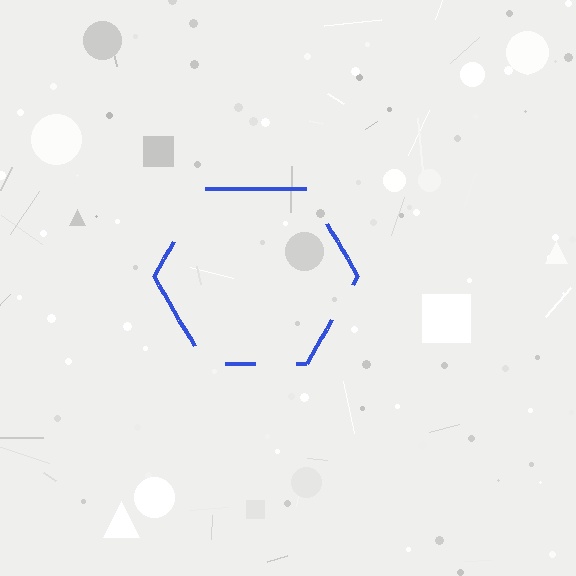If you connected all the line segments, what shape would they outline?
They would outline a hexagon.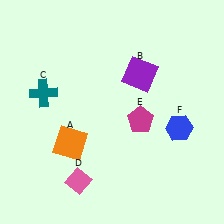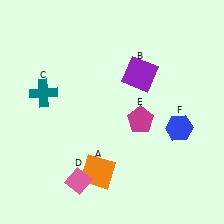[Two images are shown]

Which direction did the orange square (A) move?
The orange square (A) moved down.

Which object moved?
The orange square (A) moved down.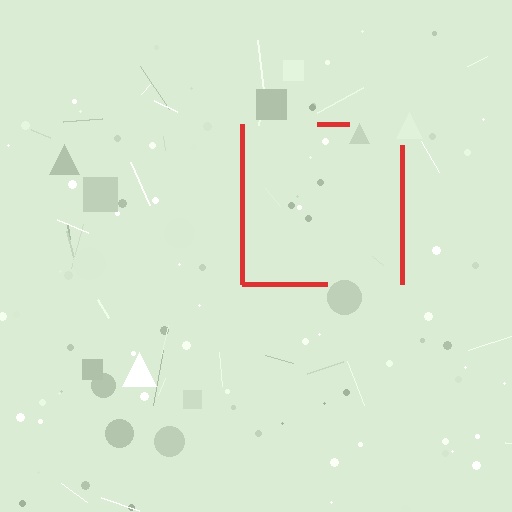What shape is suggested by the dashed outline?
The dashed outline suggests a square.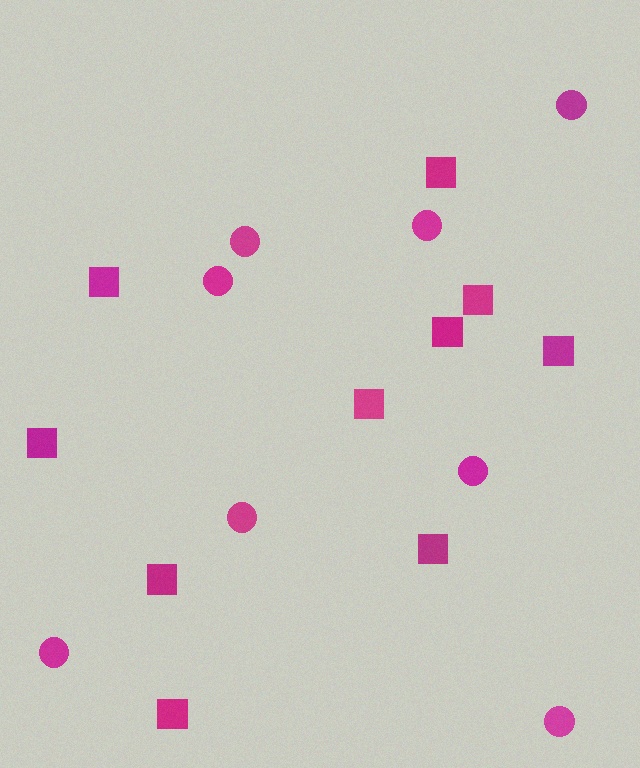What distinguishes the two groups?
There are 2 groups: one group of squares (10) and one group of circles (8).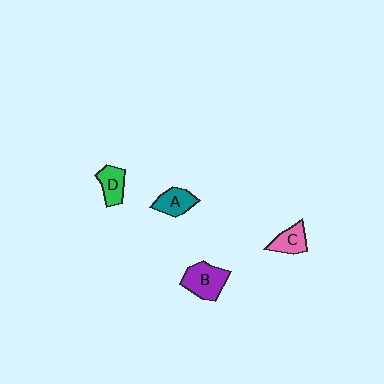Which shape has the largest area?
Shape B (purple).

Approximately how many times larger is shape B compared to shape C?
Approximately 1.6 times.